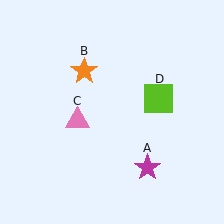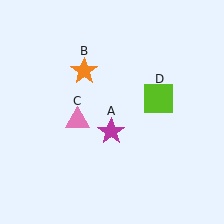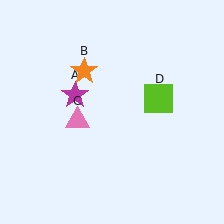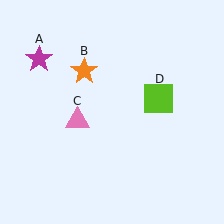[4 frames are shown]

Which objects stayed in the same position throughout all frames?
Orange star (object B) and pink triangle (object C) and lime square (object D) remained stationary.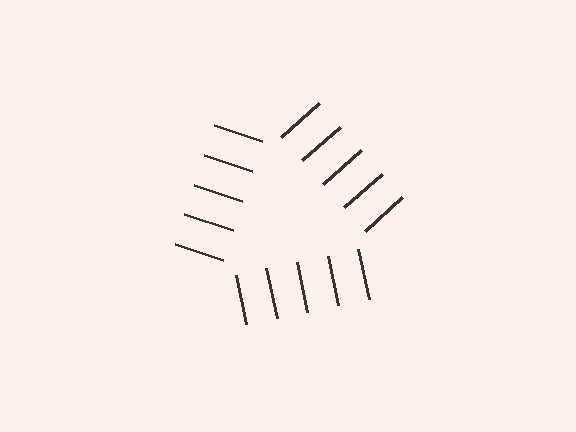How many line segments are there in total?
15 — 5 along each of the 3 edges.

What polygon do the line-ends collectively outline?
An illusory triangle — the line segments terminate on its edges but no continuous stroke is drawn.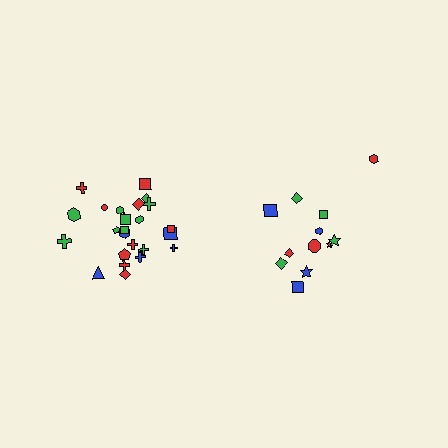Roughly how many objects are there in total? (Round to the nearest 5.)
Roughly 35 objects in total.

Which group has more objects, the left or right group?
The left group.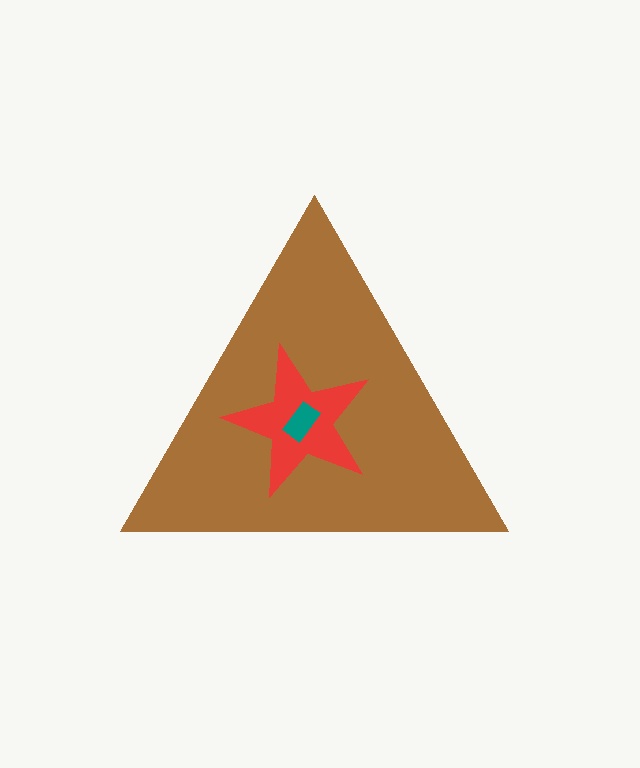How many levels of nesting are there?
3.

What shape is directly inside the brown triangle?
The red star.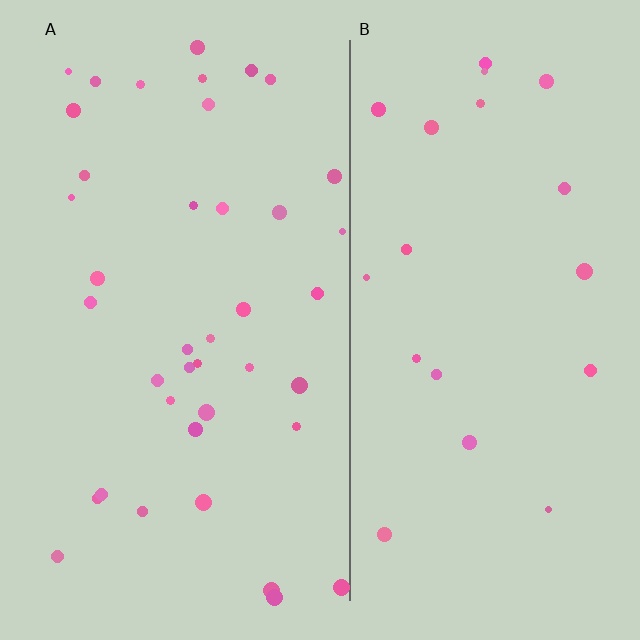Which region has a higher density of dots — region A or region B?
A (the left).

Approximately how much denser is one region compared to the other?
Approximately 2.0× — region A over region B.